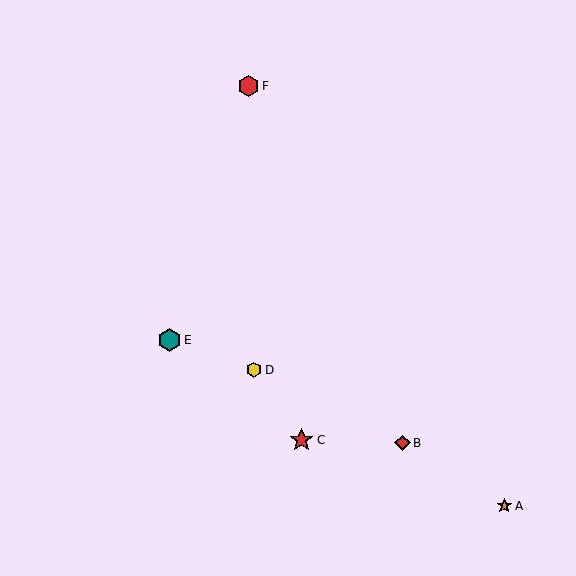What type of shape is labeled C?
Shape C is a red star.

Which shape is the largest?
The red star (labeled C) is the largest.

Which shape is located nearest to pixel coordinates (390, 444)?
The red diamond (labeled B) at (403, 443) is nearest to that location.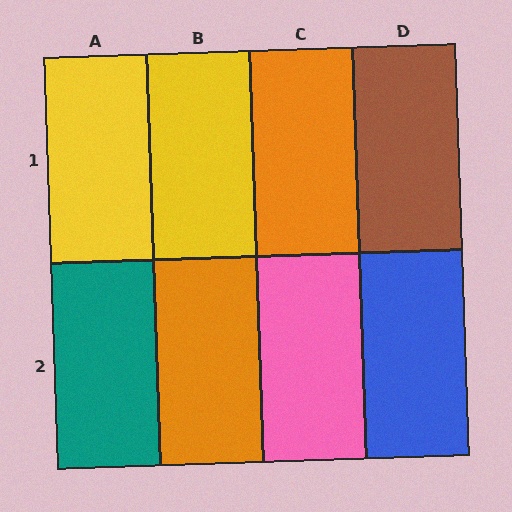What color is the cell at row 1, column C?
Orange.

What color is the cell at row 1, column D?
Brown.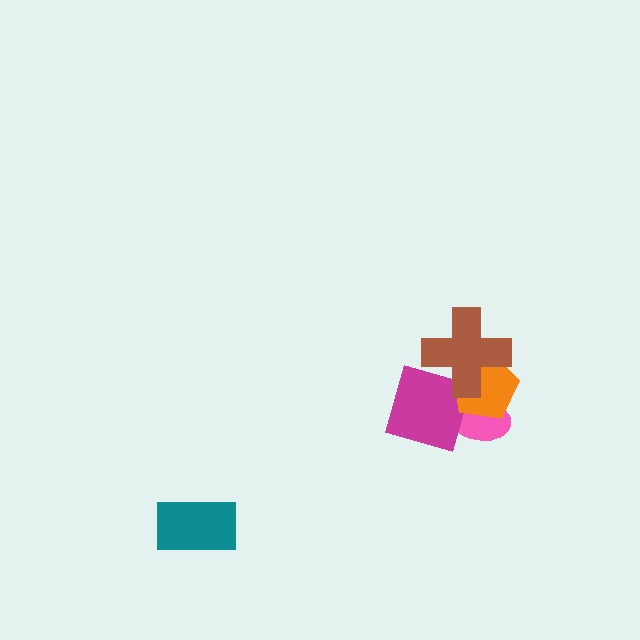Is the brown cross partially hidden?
No, no other shape covers it.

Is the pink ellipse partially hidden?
Yes, it is partially covered by another shape.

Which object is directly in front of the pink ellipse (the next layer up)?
The magenta square is directly in front of the pink ellipse.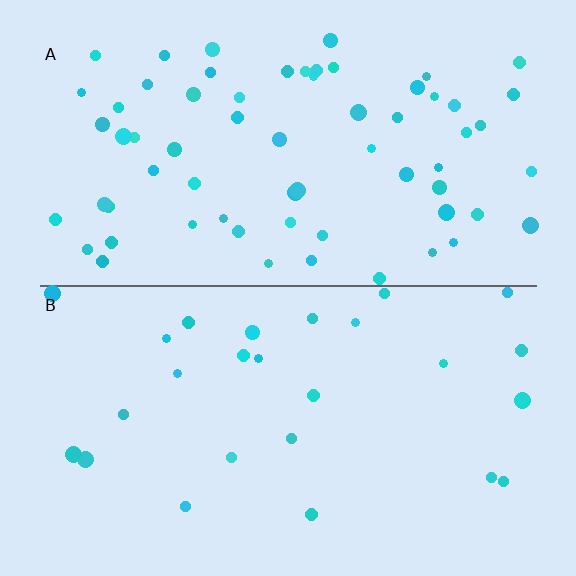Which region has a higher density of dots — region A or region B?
A (the top).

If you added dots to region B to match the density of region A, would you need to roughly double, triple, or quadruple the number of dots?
Approximately double.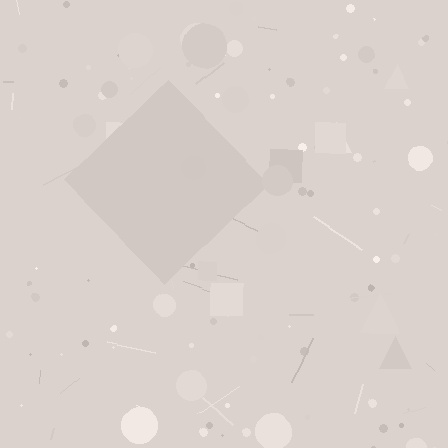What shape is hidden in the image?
A diamond is hidden in the image.